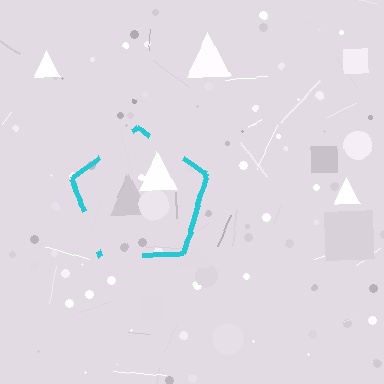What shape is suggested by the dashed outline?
The dashed outline suggests a pentagon.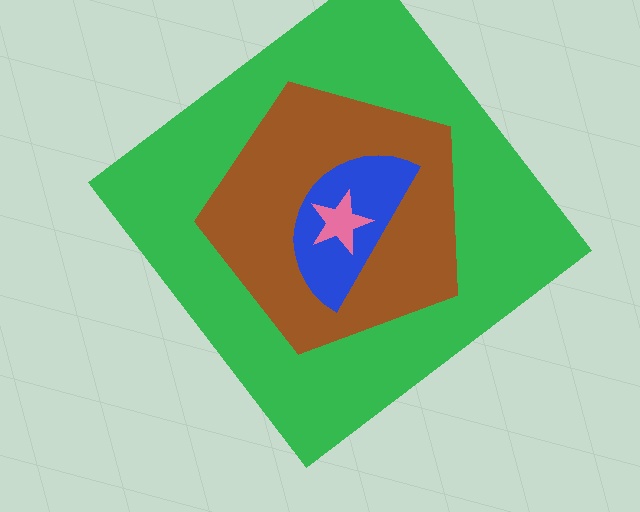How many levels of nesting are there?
4.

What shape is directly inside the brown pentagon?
The blue semicircle.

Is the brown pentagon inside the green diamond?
Yes.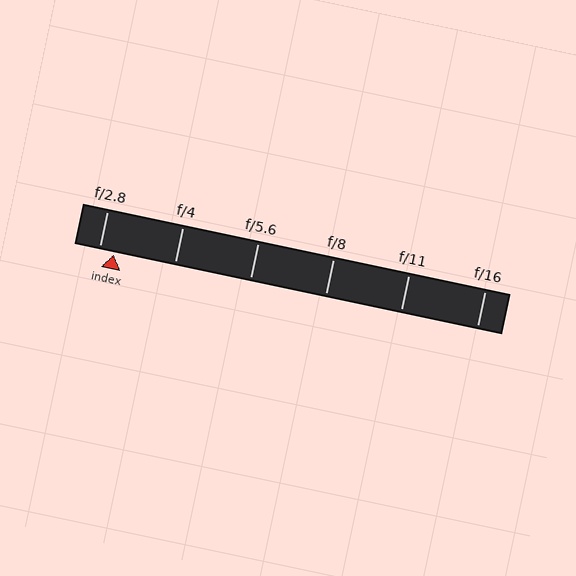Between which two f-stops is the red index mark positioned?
The index mark is between f/2.8 and f/4.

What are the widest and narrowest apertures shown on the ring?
The widest aperture shown is f/2.8 and the narrowest is f/16.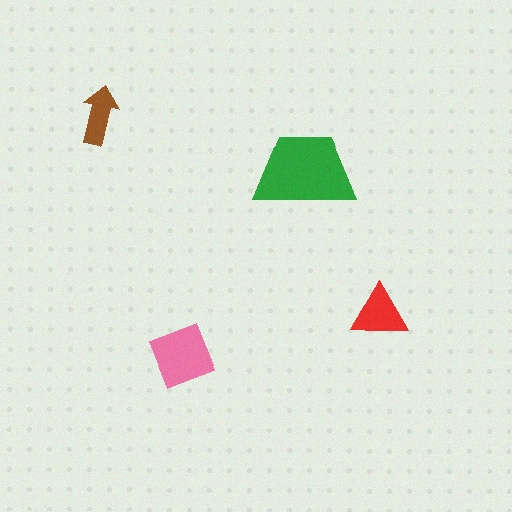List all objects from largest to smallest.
The green trapezoid, the pink diamond, the red triangle, the brown arrow.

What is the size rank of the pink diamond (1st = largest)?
2nd.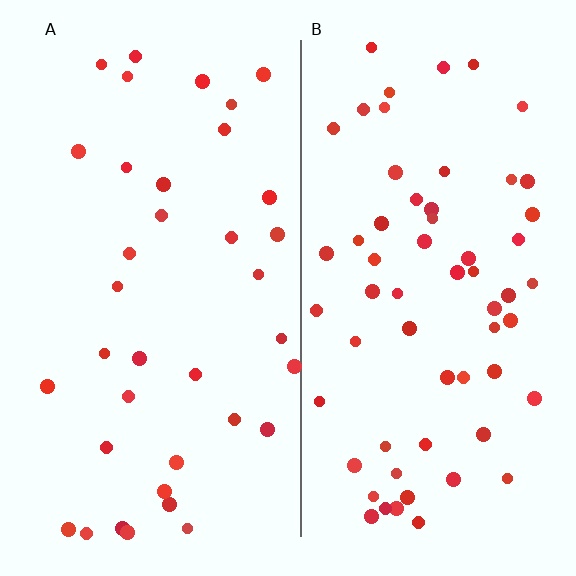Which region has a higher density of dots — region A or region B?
B (the right).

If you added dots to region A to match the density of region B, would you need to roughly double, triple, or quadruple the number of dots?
Approximately double.